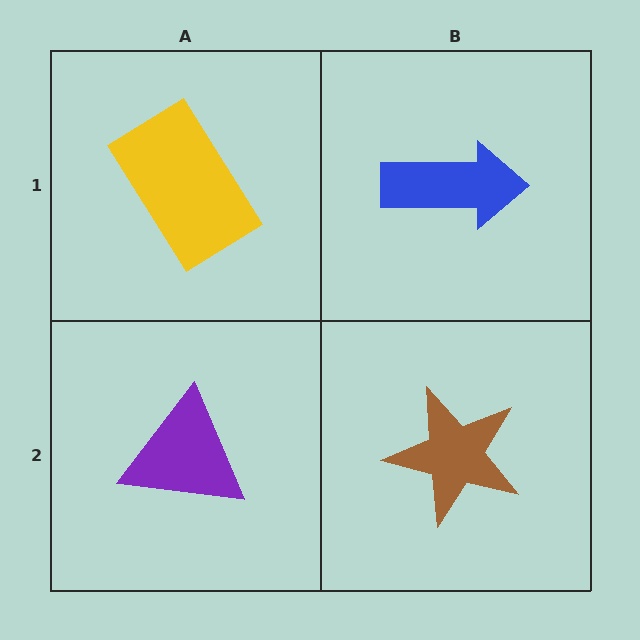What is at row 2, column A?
A purple triangle.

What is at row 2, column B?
A brown star.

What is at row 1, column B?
A blue arrow.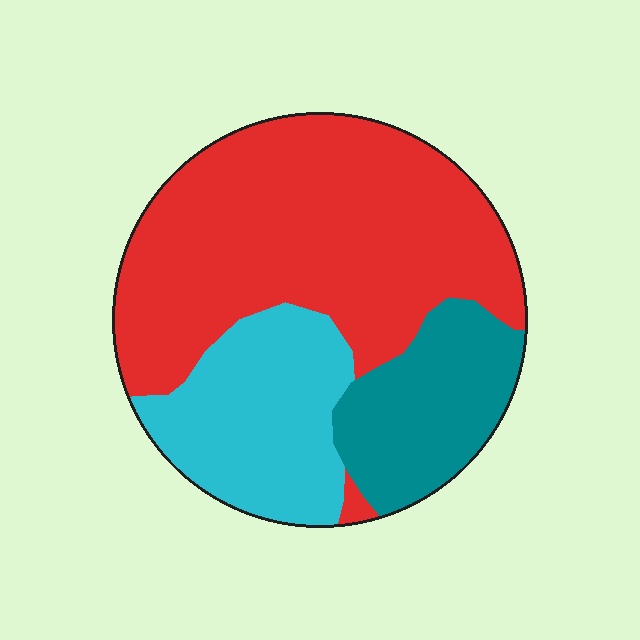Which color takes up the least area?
Teal, at roughly 20%.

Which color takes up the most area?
Red, at roughly 55%.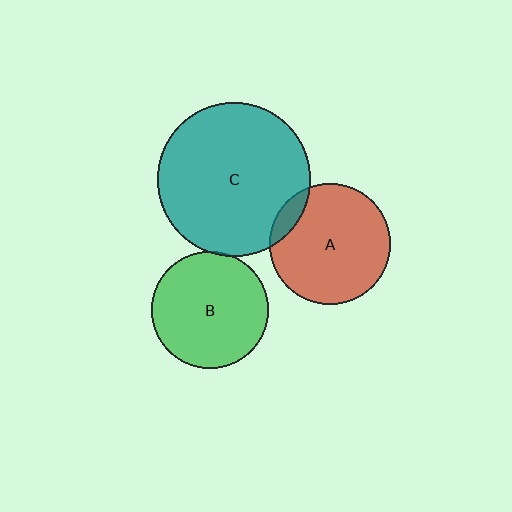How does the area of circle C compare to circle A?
Approximately 1.6 times.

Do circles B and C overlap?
Yes.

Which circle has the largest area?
Circle C (teal).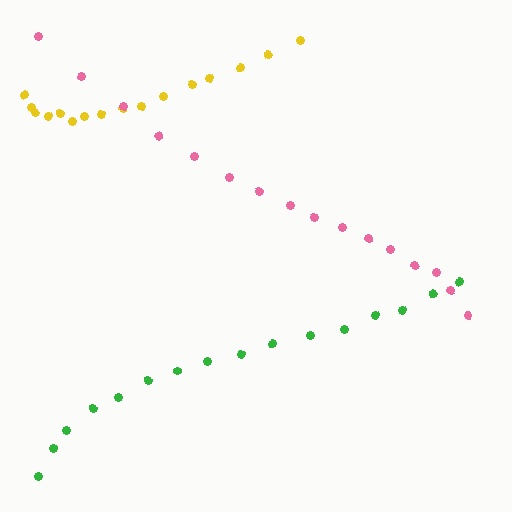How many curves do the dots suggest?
There are 3 distinct paths.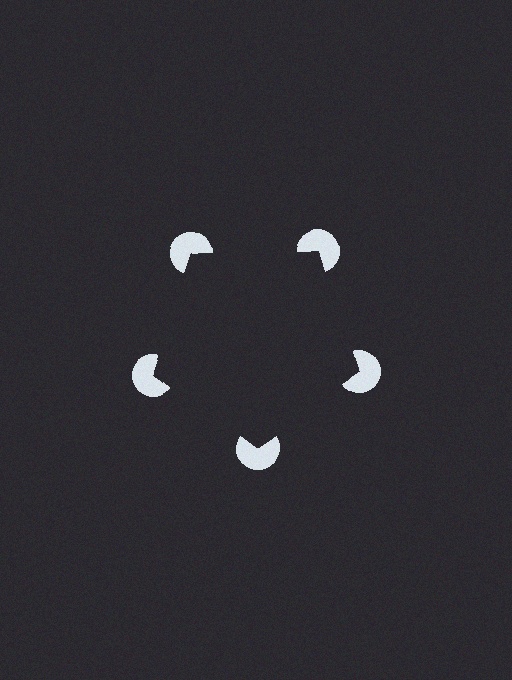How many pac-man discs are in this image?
There are 5 — one at each vertex of the illusory pentagon.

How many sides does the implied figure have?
5 sides.